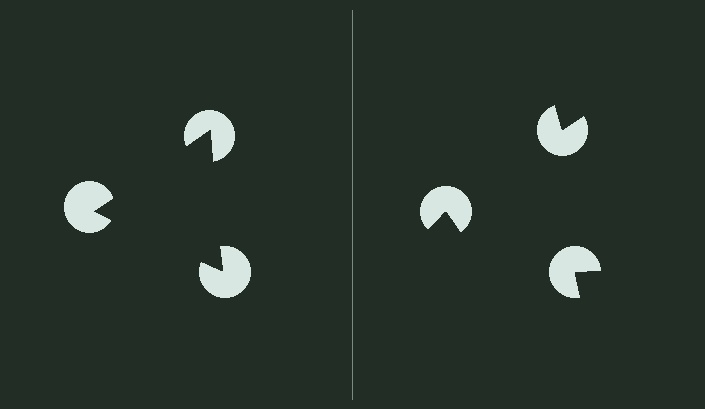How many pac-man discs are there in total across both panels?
6 — 3 on each side.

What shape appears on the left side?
An illusory triangle.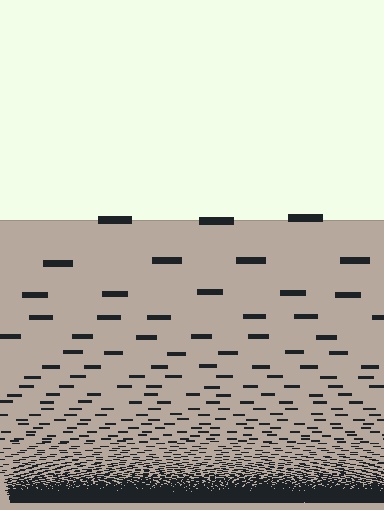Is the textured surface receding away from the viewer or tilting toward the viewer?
The surface appears to tilt toward the viewer. Texture elements get larger and sparser toward the top.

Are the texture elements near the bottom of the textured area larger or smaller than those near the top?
Smaller. The gradient is inverted — elements near the bottom are smaller and denser.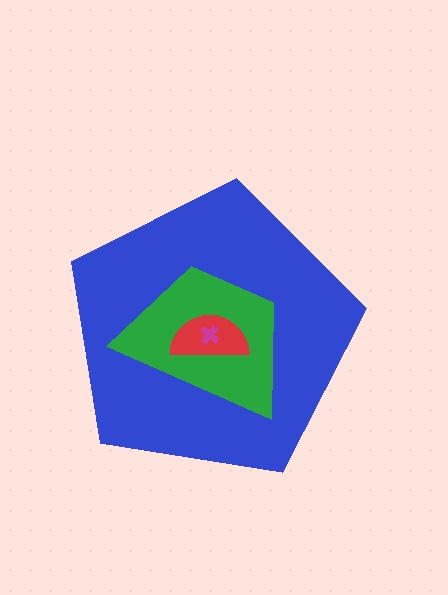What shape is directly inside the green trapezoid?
The red semicircle.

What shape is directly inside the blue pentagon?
The green trapezoid.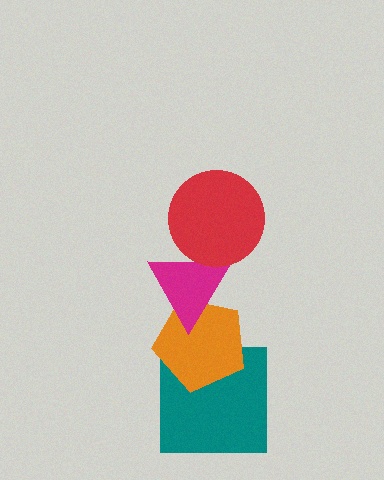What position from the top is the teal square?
The teal square is 4th from the top.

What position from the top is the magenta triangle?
The magenta triangle is 2nd from the top.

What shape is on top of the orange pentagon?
The magenta triangle is on top of the orange pentagon.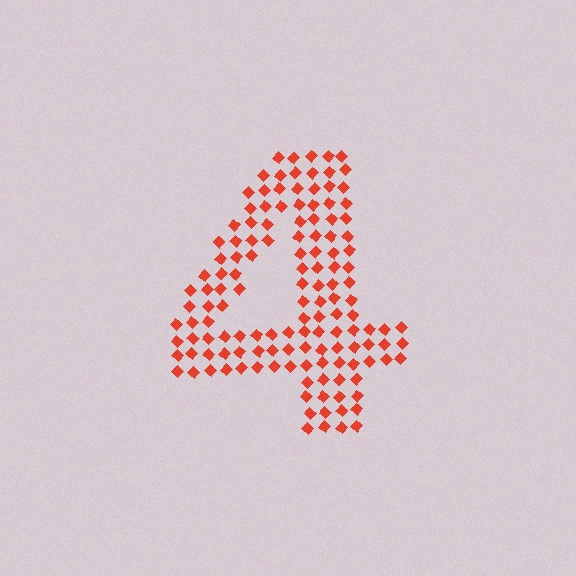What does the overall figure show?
The overall figure shows the digit 4.